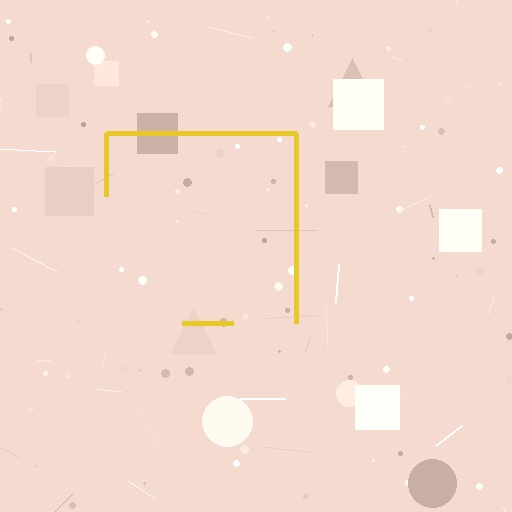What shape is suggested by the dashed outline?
The dashed outline suggests a square.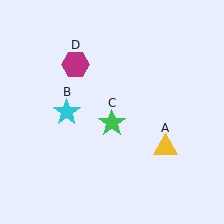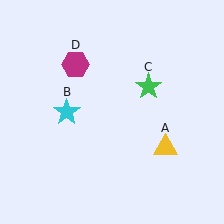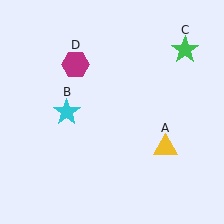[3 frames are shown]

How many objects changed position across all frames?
1 object changed position: green star (object C).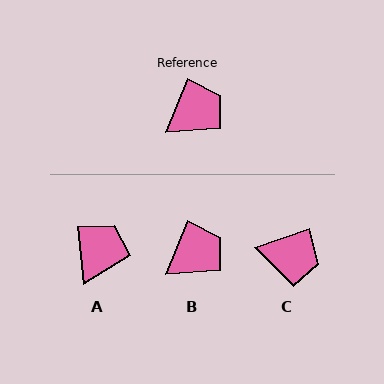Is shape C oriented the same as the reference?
No, it is off by about 49 degrees.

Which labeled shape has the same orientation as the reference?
B.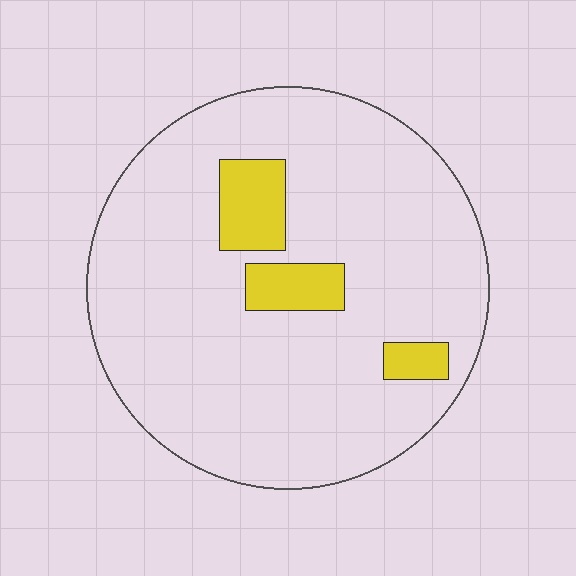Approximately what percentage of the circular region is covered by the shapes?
Approximately 10%.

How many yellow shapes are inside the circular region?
3.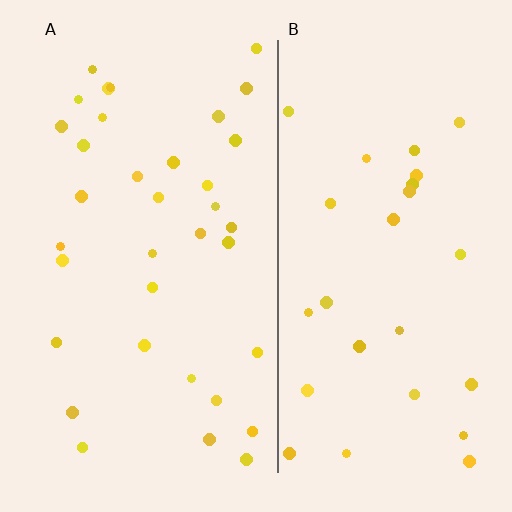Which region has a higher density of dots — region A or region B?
A (the left).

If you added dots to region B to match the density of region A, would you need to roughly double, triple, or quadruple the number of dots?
Approximately double.